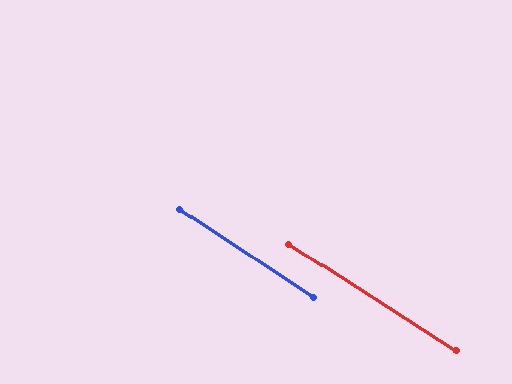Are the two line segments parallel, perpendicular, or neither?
Parallel — their directions differ by only 0.8°.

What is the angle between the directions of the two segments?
Approximately 1 degree.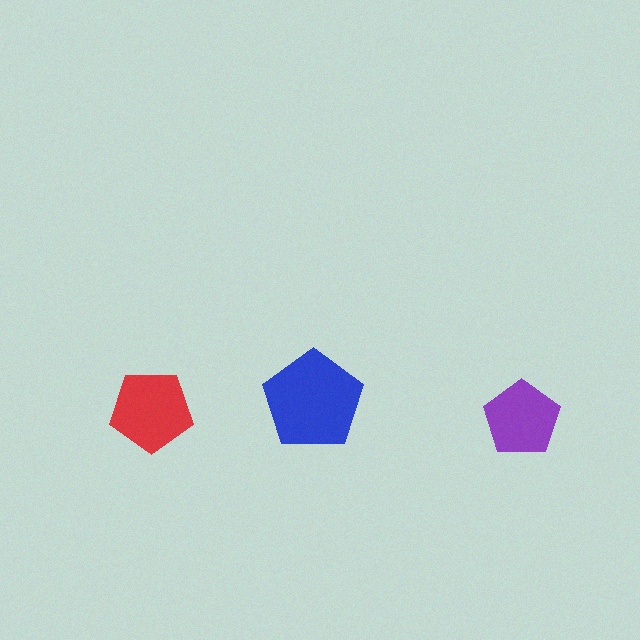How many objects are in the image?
There are 3 objects in the image.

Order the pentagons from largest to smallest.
the blue one, the red one, the purple one.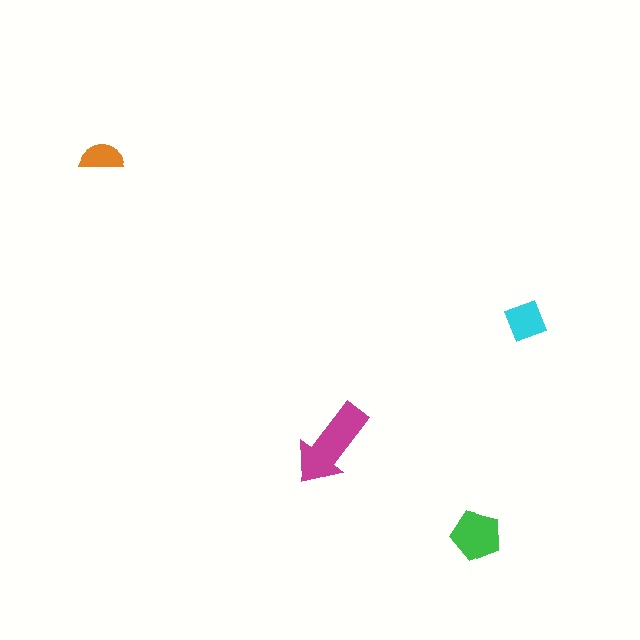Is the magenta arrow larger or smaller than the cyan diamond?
Larger.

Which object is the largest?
The magenta arrow.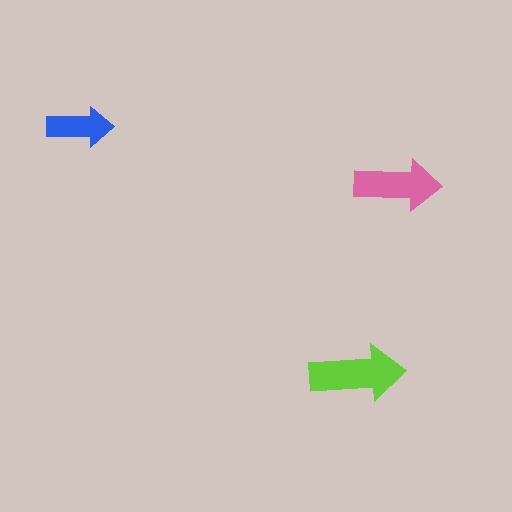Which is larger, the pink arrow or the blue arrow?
The pink one.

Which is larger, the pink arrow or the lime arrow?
The lime one.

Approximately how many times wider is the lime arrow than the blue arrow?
About 1.5 times wider.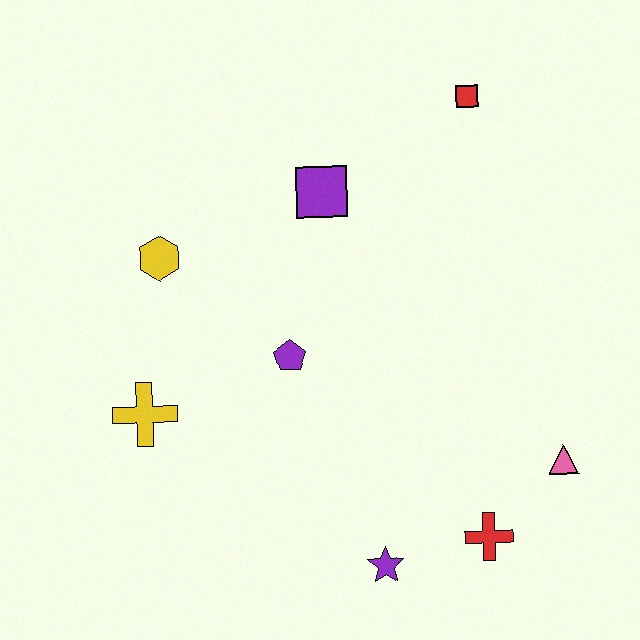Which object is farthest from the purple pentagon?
The red square is farthest from the purple pentagon.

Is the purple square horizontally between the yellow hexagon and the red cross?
Yes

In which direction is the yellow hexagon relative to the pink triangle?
The yellow hexagon is to the left of the pink triangle.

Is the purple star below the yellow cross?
Yes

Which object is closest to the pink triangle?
The red cross is closest to the pink triangle.